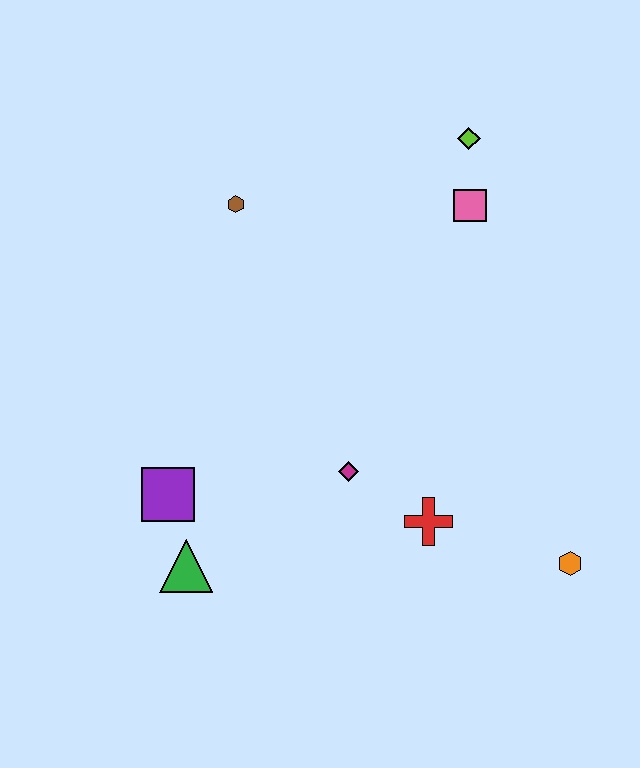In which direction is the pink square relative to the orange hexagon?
The pink square is above the orange hexagon.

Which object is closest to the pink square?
The lime diamond is closest to the pink square.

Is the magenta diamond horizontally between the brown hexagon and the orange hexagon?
Yes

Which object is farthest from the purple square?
The lime diamond is farthest from the purple square.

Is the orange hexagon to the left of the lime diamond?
No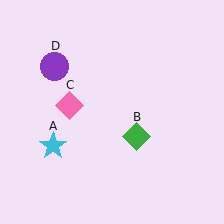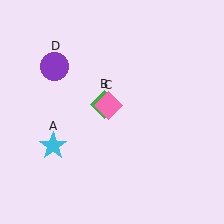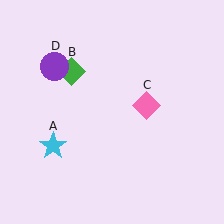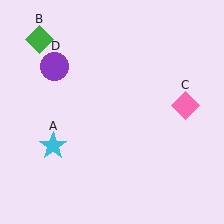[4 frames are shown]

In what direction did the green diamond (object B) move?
The green diamond (object B) moved up and to the left.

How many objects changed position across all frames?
2 objects changed position: green diamond (object B), pink diamond (object C).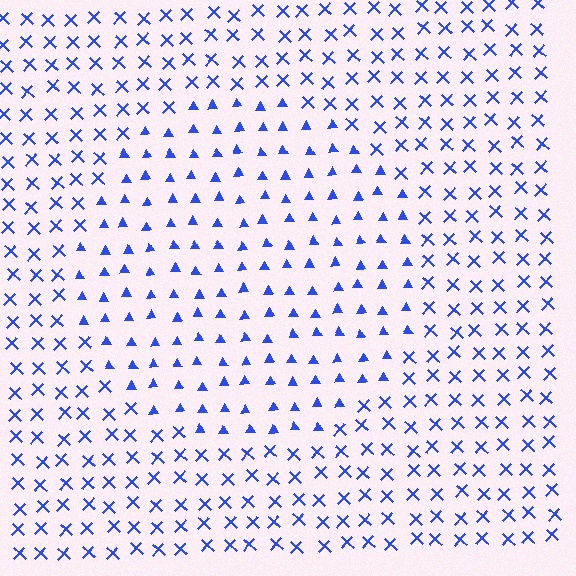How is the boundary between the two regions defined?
The boundary is defined by a change in element shape: triangles inside vs. X marks outside. All elements share the same color and spacing.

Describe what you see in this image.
The image is filled with small blue elements arranged in a uniform grid. A circle-shaped region contains triangles, while the surrounding area contains X marks. The boundary is defined purely by the change in element shape.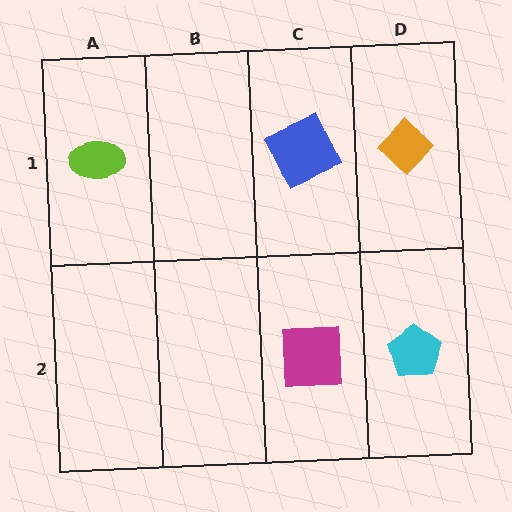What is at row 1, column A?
A lime ellipse.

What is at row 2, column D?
A cyan pentagon.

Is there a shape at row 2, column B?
No, that cell is empty.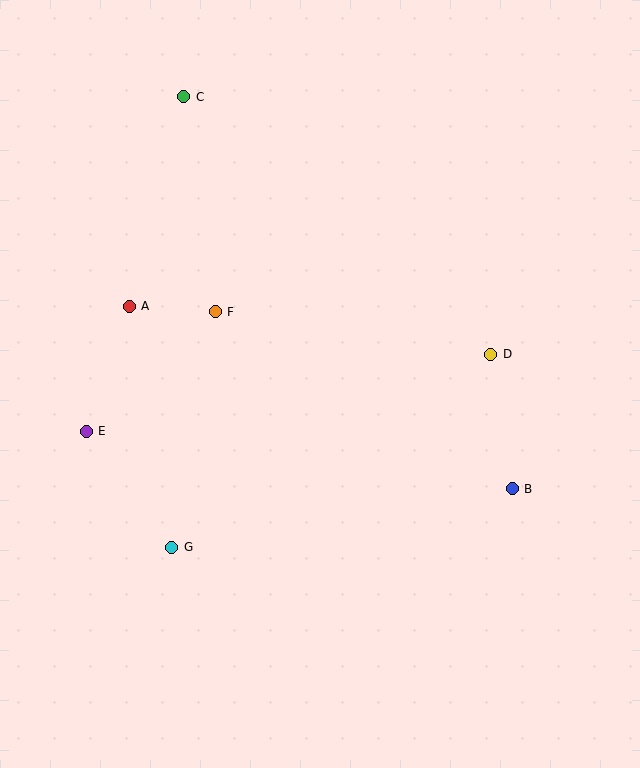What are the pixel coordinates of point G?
Point G is at (172, 547).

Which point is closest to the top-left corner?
Point C is closest to the top-left corner.